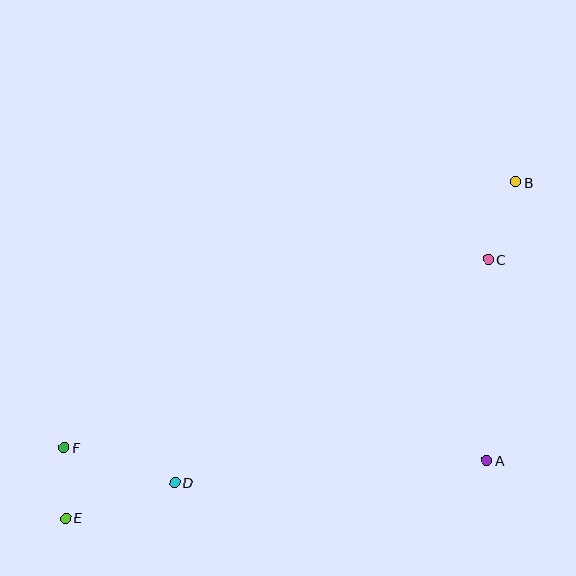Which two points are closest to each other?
Points E and F are closest to each other.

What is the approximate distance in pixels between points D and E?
The distance between D and E is approximately 115 pixels.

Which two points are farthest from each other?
Points B and E are farthest from each other.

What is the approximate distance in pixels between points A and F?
The distance between A and F is approximately 423 pixels.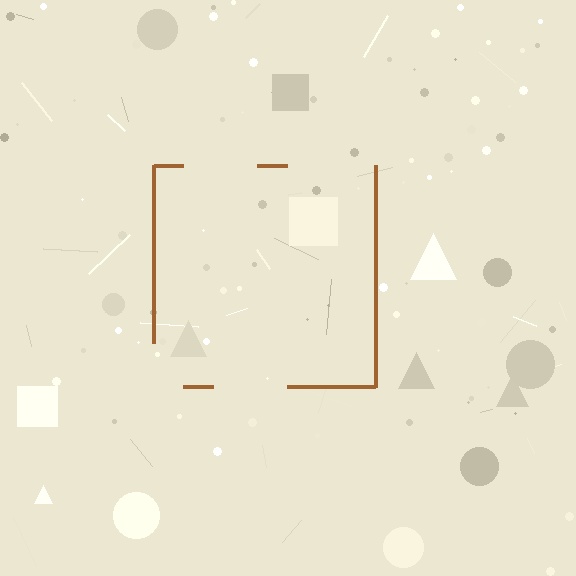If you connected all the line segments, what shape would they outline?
They would outline a square.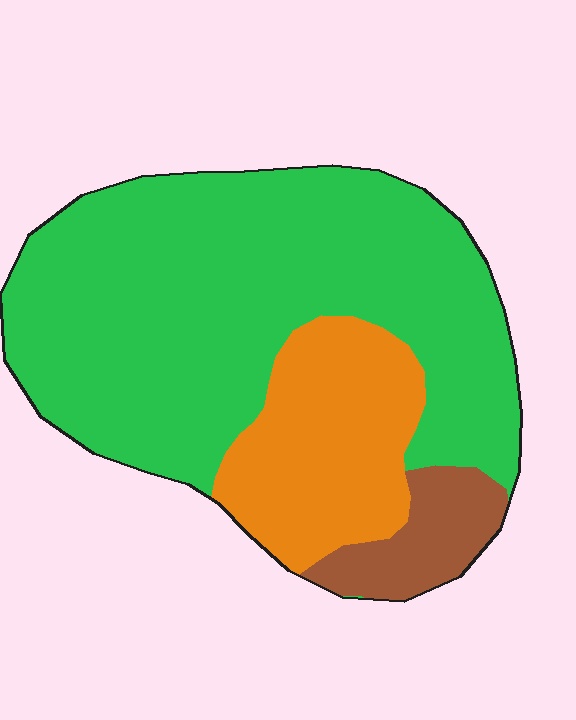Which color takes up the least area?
Brown, at roughly 10%.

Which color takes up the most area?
Green, at roughly 70%.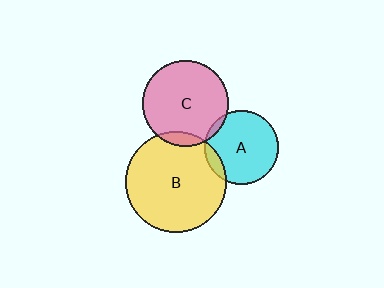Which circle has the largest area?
Circle B (yellow).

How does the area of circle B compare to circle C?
Approximately 1.4 times.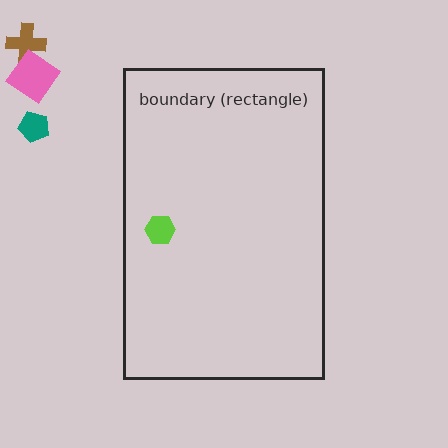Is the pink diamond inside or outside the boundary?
Outside.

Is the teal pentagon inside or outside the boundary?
Outside.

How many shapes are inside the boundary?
1 inside, 3 outside.